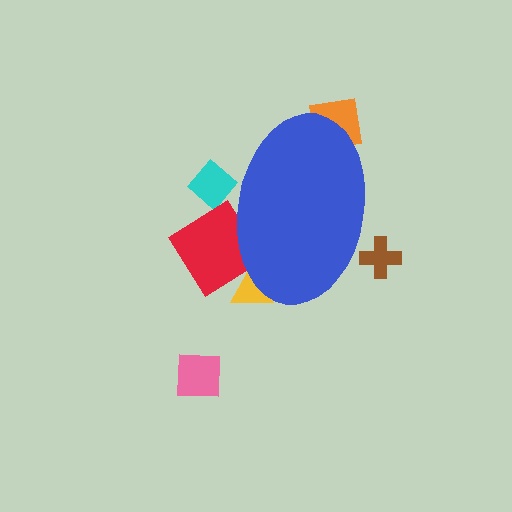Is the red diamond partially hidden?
Yes, the red diamond is partially hidden behind the blue ellipse.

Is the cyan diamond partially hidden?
Yes, the cyan diamond is partially hidden behind the blue ellipse.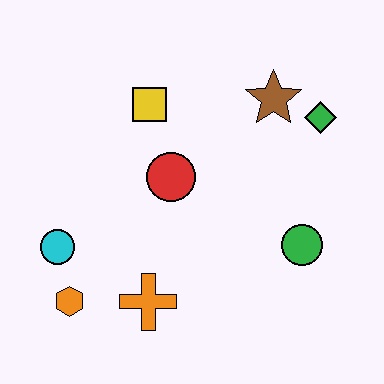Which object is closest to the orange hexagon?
The cyan circle is closest to the orange hexagon.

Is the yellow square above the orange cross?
Yes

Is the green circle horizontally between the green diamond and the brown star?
Yes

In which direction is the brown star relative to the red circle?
The brown star is to the right of the red circle.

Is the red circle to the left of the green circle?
Yes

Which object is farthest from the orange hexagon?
The green diamond is farthest from the orange hexagon.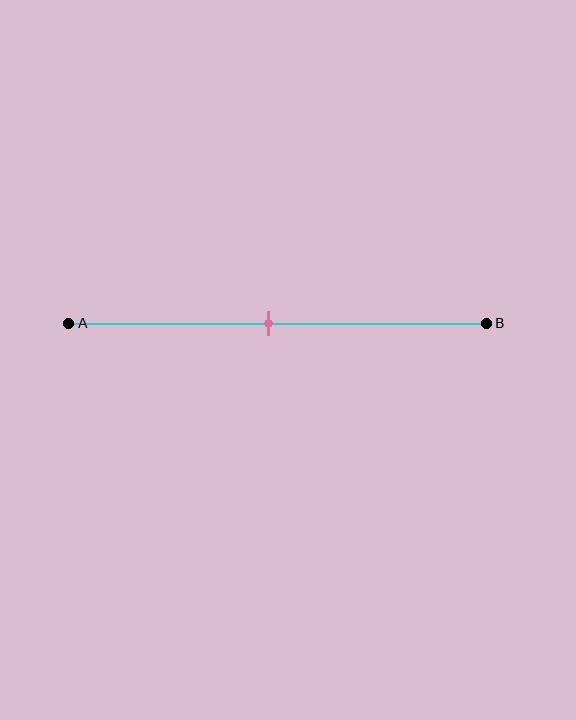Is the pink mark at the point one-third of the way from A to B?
No, the mark is at about 50% from A, not at the 33% one-third point.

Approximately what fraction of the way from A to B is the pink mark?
The pink mark is approximately 50% of the way from A to B.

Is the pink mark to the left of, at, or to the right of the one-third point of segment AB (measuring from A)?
The pink mark is to the right of the one-third point of segment AB.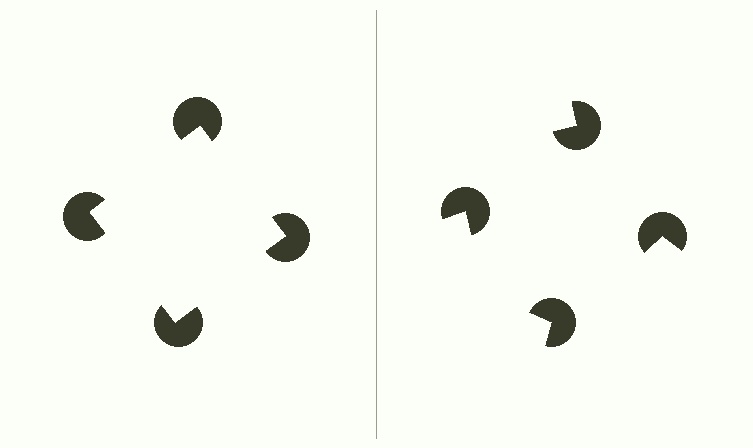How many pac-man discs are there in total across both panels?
8 — 4 on each side.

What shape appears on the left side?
An illusory square.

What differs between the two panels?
The pac-man discs are positioned identically on both sides; only the wedge orientations differ. On the left they align to a square; on the right they are misaligned.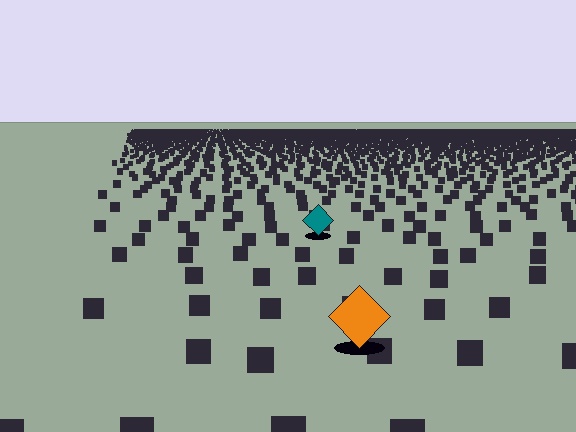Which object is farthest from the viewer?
The teal diamond is farthest from the viewer. It appears smaller and the ground texture around it is denser.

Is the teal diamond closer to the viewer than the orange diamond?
No. The orange diamond is closer — you can tell from the texture gradient: the ground texture is coarser near it.